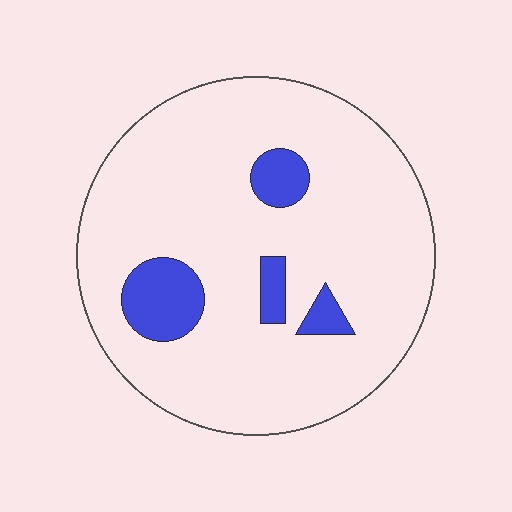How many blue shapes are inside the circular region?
4.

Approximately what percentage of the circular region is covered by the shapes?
Approximately 10%.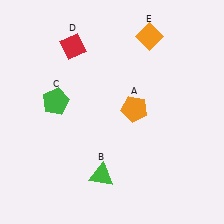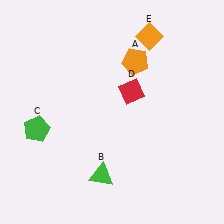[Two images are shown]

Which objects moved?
The objects that moved are: the orange pentagon (A), the green pentagon (C), the red diamond (D).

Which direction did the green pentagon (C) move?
The green pentagon (C) moved down.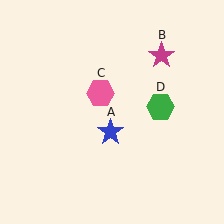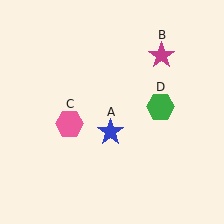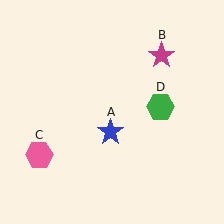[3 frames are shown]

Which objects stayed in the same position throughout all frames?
Blue star (object A) and magenta star (object B) and green hexagon (object D) remained stationary.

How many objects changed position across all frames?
1 object changed position: pink hexagon (object C).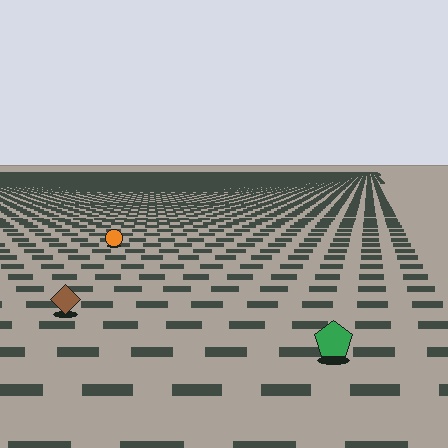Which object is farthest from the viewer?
The orange circle is farthest from the viewer. It appears smaller and the ground texture around it is denser.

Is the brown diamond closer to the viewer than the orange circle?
Yes. The brown diamond is closer — you can tell from the texture gradient: the ground texture is coarser near it.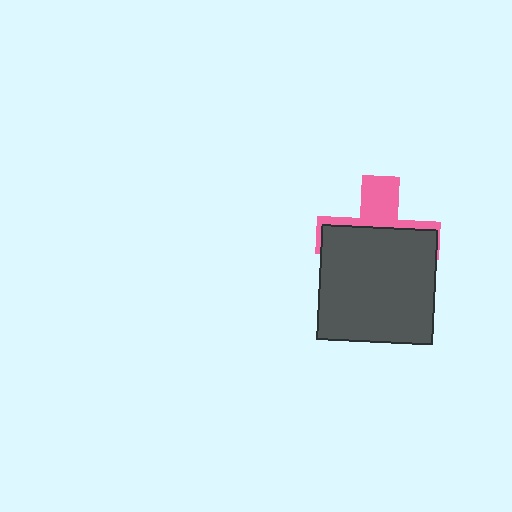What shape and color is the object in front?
The object in front is a dark gray square.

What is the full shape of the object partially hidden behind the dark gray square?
The partially hidden object is a pink cross.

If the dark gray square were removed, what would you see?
You would see the complete pink cross.